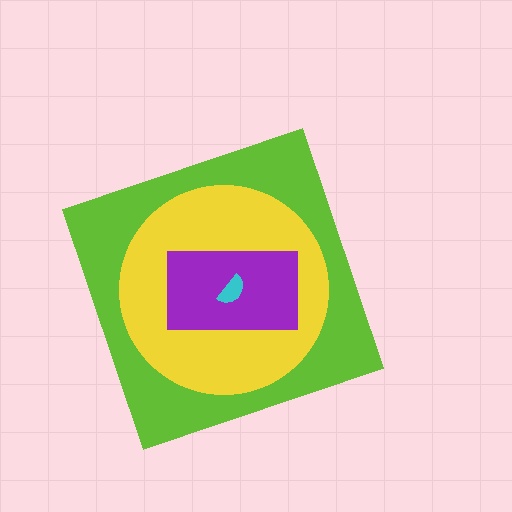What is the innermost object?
The cyan semicircle.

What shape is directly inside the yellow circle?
The purple rectangle.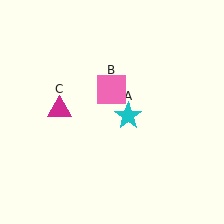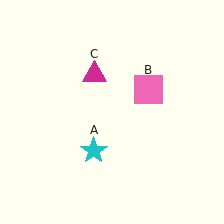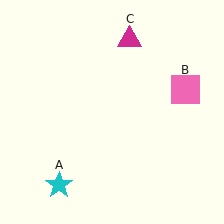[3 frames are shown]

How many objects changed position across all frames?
3 objects changed position: cyan star (object A), pink square (object B), magenta triangle (object C).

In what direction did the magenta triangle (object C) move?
The magenta triangle (object C) moved up and to the right.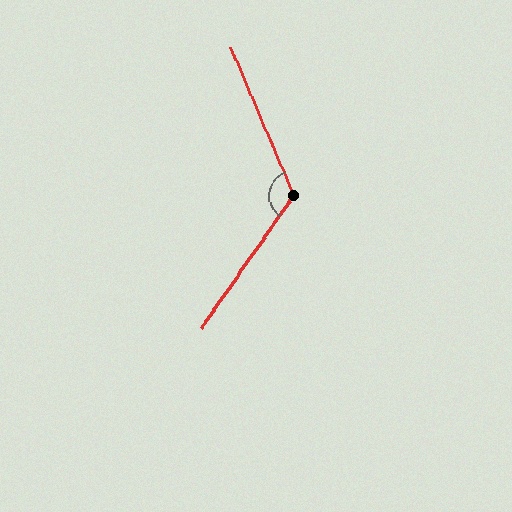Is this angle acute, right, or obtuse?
It is obtuse.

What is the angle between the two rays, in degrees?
Approximately 122 degrees.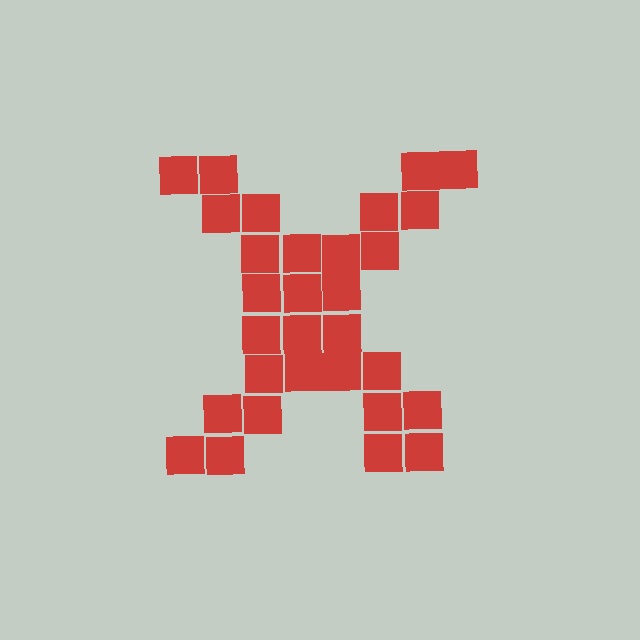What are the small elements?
The small elements are squares.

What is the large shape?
The large shape is the letter X.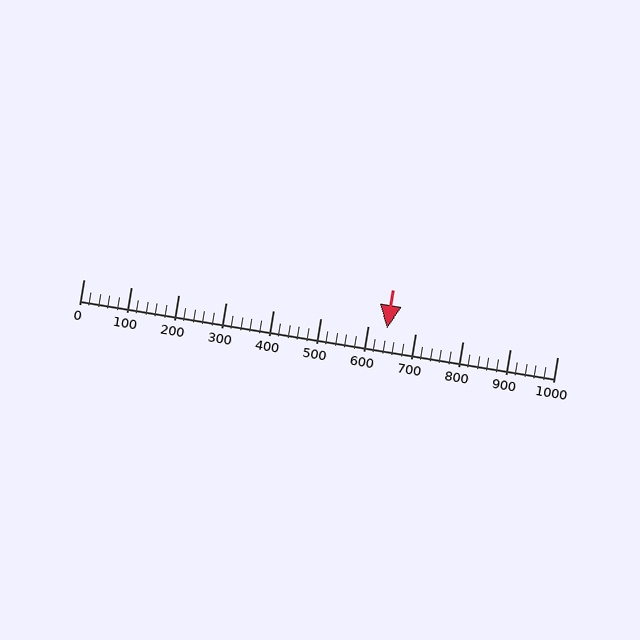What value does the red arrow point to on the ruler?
The red arrow points to approximately 640.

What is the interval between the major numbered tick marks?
The major tick marks are spaced 100 units apart.